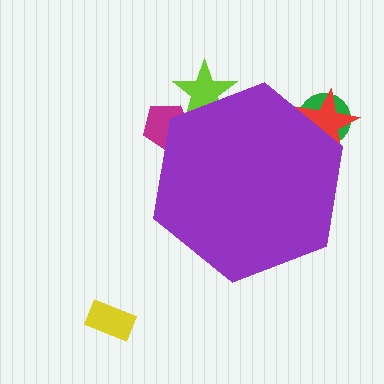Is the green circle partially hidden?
Yes, the green circle is partially hidden behind the purple hexagon.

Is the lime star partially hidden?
Yes, the lime star is partially hidden behind the purple hexagon.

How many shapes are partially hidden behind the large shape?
5 shapes are partially hidden.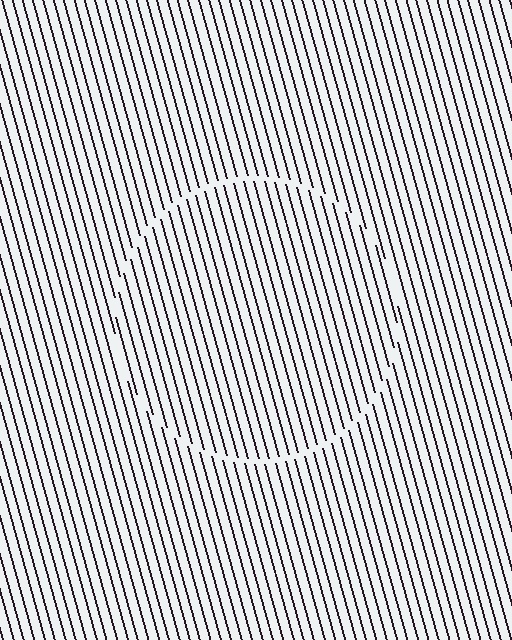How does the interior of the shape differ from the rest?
The interior of the shape contains the same grating, shifted by half a period — the contour is defined by the phase discontinuity where line-ends from the inner and outer gratings abut.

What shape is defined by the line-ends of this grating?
An illusory circle. The interior of the shape contains the same grating, shifted by half a period — the contour is defined by the phase discontinuity where line-ends from the inner and outer gratings abut.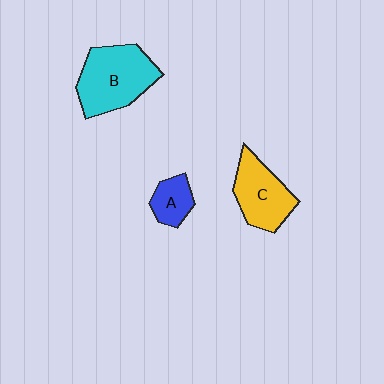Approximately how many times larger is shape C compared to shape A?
Approximately 1.9 times.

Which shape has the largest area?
Shape B (cyan).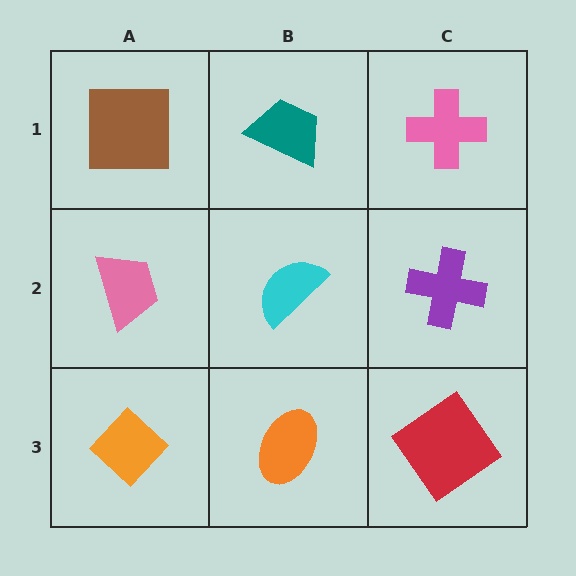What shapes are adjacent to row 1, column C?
A purple cross (row 2, column C), a teal trapezoid (row 1, column B).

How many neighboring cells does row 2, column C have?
3.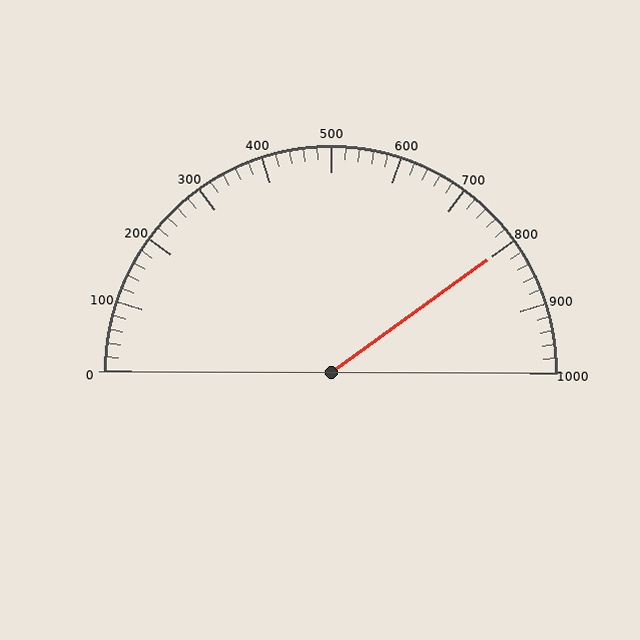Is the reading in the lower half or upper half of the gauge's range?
The reading is in the upper half of the range (0 to 1000).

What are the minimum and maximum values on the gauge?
The gauge ranges from 0 to 1000.